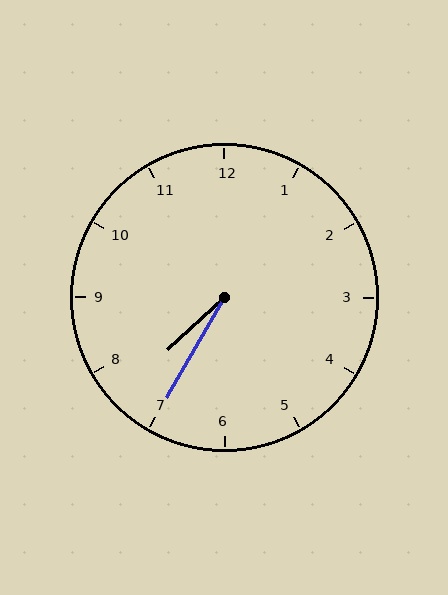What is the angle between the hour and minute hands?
Approximately 18 degrees.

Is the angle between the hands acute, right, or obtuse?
It is acute.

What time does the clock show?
7:35.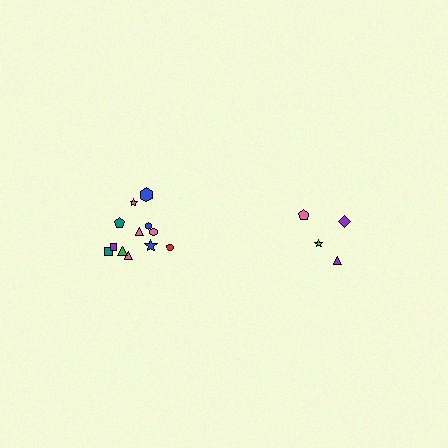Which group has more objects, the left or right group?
The left group.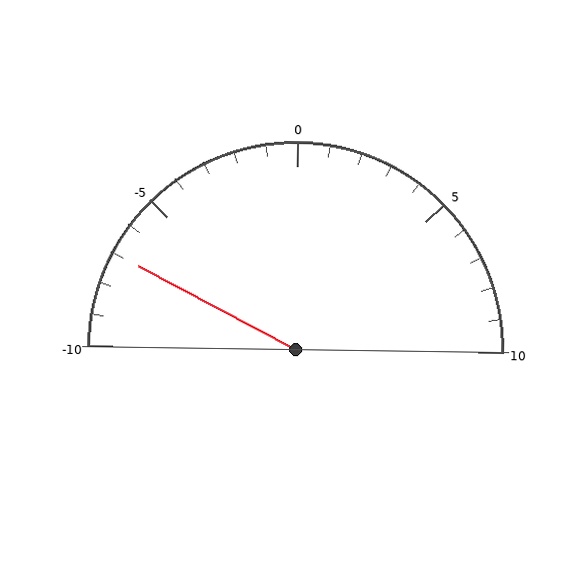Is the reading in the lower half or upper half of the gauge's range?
The reading is in the lower half of the range (-10 to 10).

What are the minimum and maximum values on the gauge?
The gauge ranges from -10 to 10.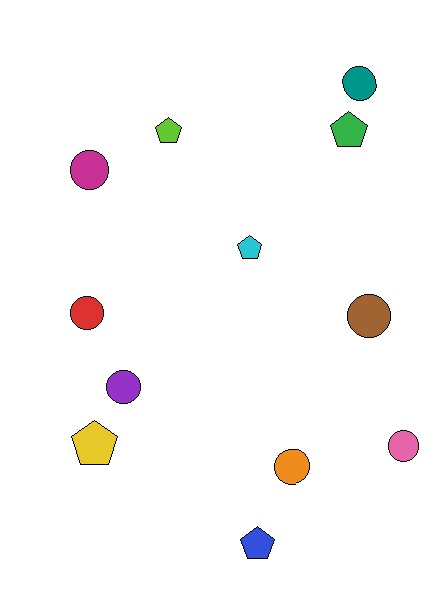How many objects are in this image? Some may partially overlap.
There are 12 objects.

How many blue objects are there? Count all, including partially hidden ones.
There is 1 blue object.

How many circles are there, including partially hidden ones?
There are 7 circles.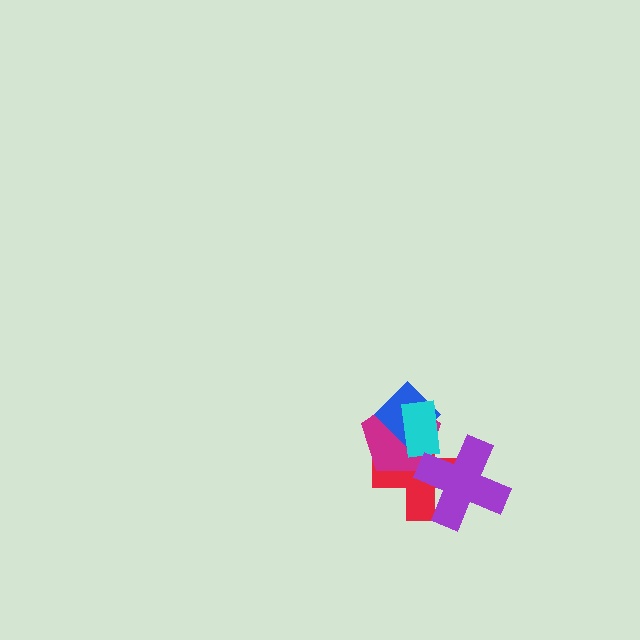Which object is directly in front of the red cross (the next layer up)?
The magenta pentagon is directly in front of the red cross.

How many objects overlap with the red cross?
4 objects overlap with the red cross.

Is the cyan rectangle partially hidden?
No, no other shape covers it.